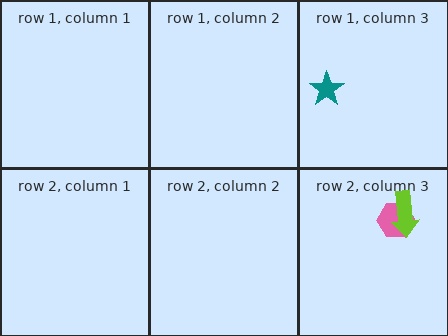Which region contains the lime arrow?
The row 2, column 3 region.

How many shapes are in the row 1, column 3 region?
1.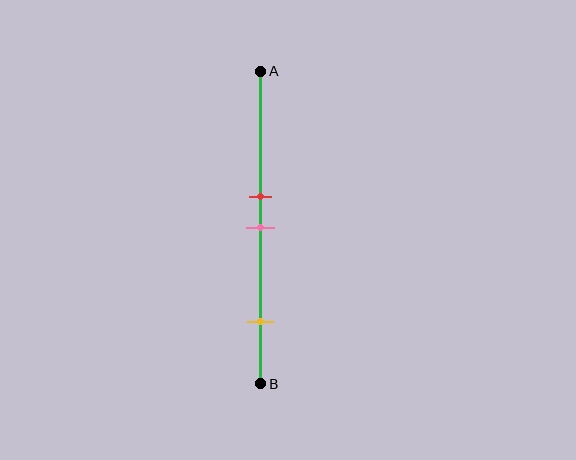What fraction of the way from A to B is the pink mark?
The pink mark is approximately 50% (0.5) of the way from A to B.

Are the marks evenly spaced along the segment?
No, the marks are not evenly spaced.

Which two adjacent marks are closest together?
The red and pink marks are the closest adjacent pair.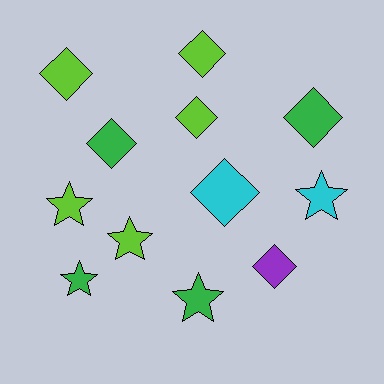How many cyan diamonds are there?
There is 1 cyan diamond.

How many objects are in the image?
There are 12 objects.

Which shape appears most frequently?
Diamond, with 7 objects.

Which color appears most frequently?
Lime, with 5 objects.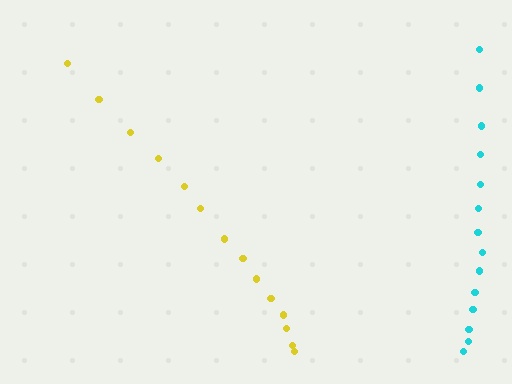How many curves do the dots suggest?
There are 2 distinct paths.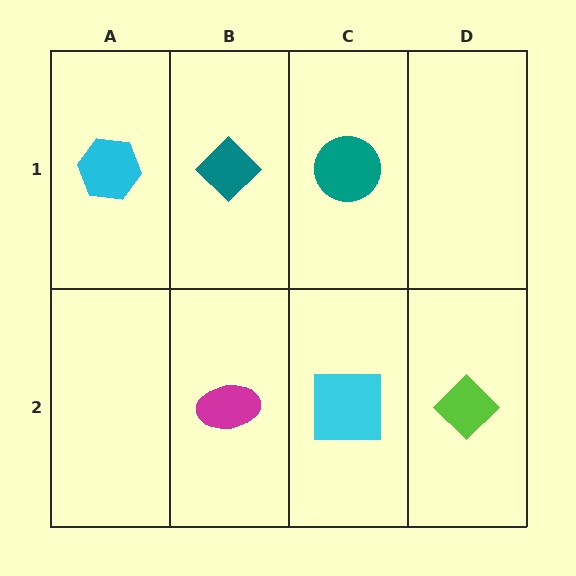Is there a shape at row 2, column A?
No, that cell is empty.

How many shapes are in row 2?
3 shapes.